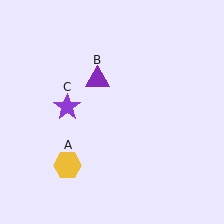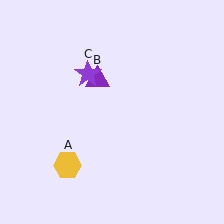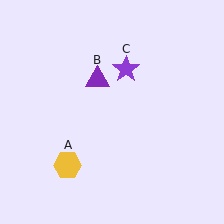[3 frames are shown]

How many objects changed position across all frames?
1 object changed position: purple star (object C).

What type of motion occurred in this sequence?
The purple star (object C) rotated clockwise around the center of the scene.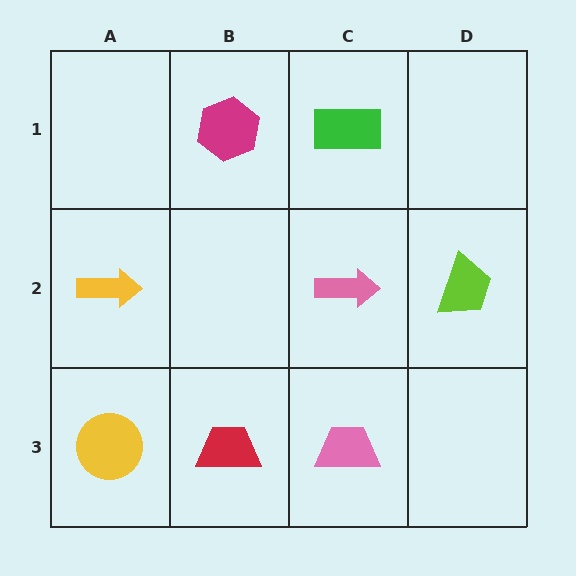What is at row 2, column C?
A pink arrow.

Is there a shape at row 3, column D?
No, that cell is empty.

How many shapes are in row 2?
3 shapes.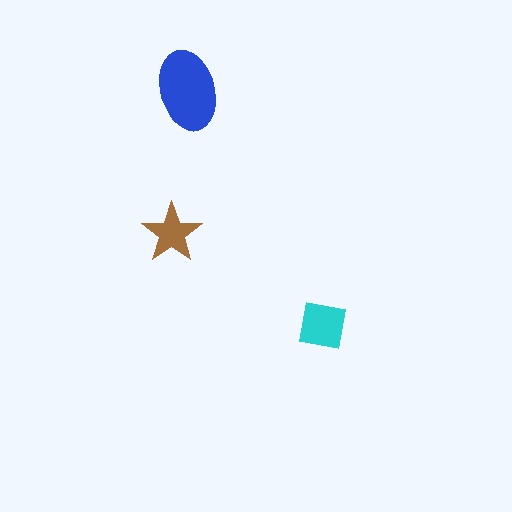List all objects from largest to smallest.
The blue ellipse, the cyan square, the brown star.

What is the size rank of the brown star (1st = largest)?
3rd.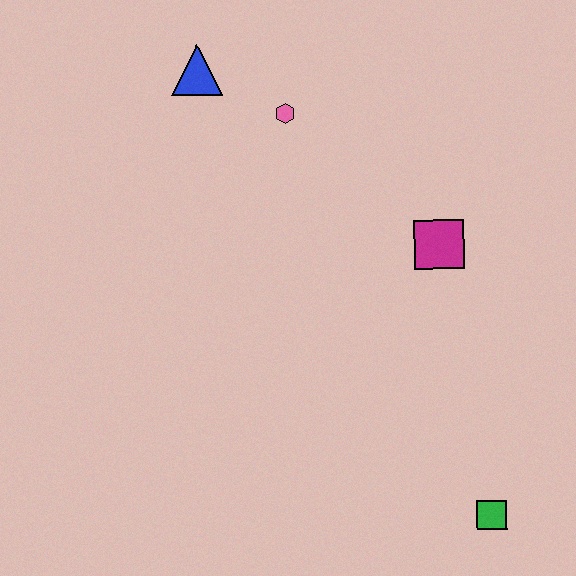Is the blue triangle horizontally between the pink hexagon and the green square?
No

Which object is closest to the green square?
The magenta square is closest to the green square.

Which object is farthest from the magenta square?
The blue triangle is farthest from the magenta square.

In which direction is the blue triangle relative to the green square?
The blue triangle is above the green square.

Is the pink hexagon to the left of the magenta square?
Yes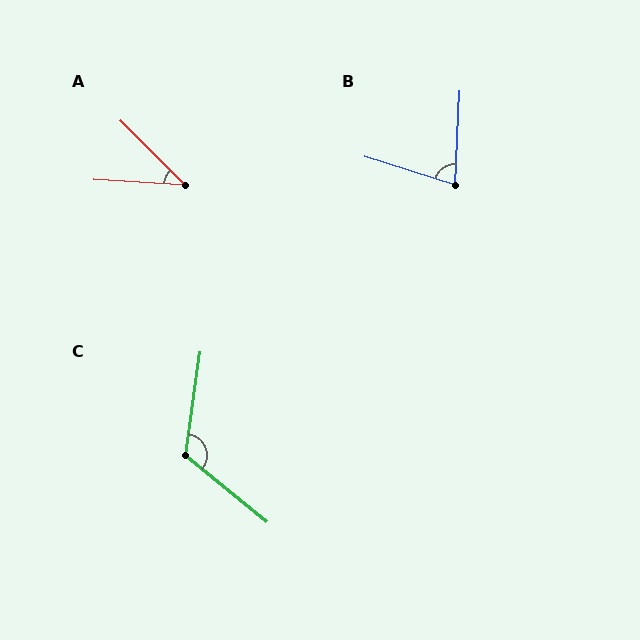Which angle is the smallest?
A, at approximately 41 degrees.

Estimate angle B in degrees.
Approximately 76 degrees.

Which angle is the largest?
C, at approximately 121 degrees.